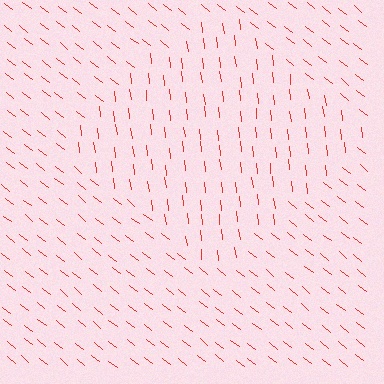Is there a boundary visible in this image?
Yes, there is a texture boundary formed by a change in line orientation.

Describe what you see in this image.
The image is filled with small red line segments. A diamond region in the image has lines oriented differently from the surrounding lines, creating a visible texture boundary.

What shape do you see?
I see a diamond.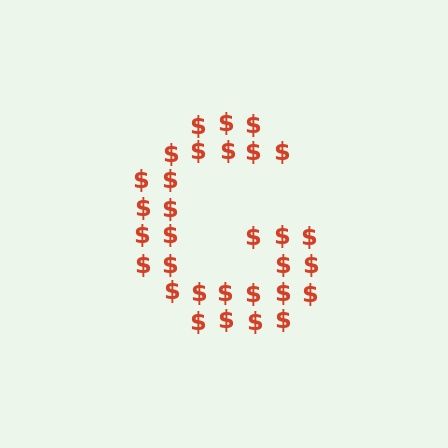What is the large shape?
The large shape is the letter G.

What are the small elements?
The small elements are dollar signs.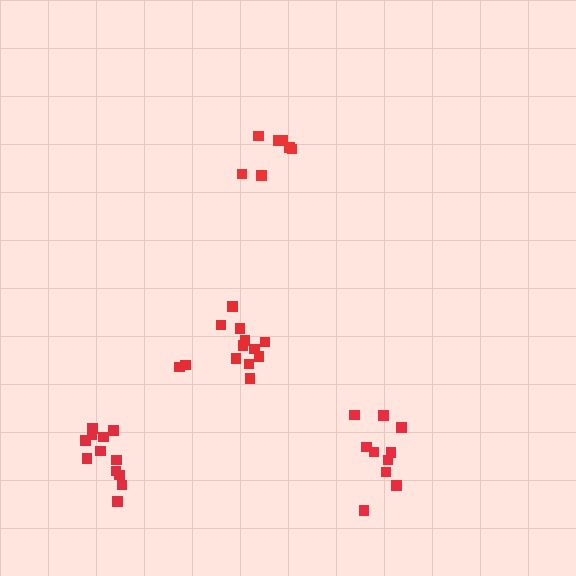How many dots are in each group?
Group 1: 13 dots, Group 2: 7 dots, Group 3: 12 dots, Group 4: 10 dots (42 total).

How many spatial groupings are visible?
There are 4 spatial groupings.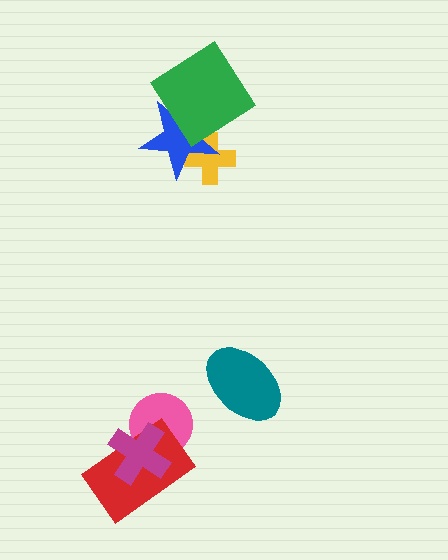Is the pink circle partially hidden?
Yes, it is partially covered by another shape.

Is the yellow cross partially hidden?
Yes, it is partially covered by another shape.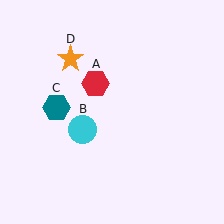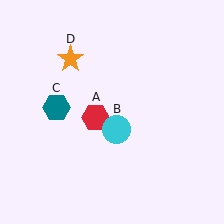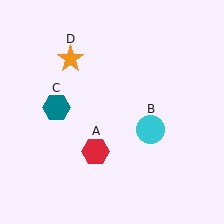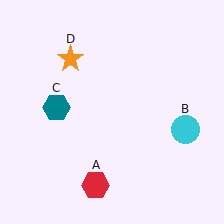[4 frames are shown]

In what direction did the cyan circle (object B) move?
The cyan circle (object B) moved right.